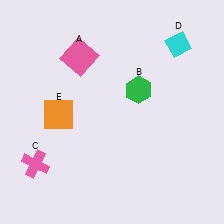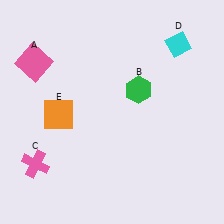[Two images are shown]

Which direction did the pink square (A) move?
The pink square (A) moved left.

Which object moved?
The pink square (A) moved left.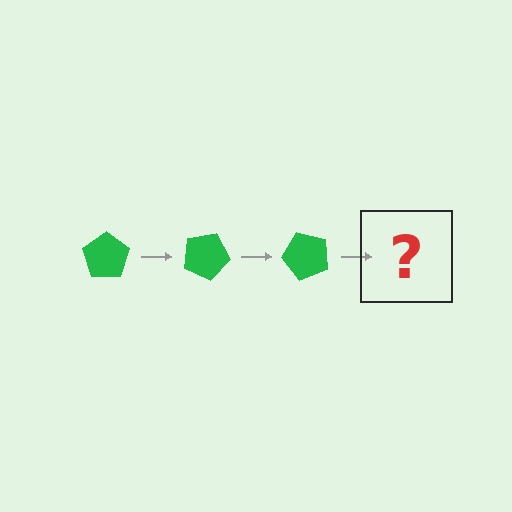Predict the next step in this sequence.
The next step is a green pentagon rotated 75 degrees.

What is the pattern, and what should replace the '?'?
The pattern is that the pentagon rotates 25 degrees each step. The '?' should be a green pentagon rotated 75 degrees.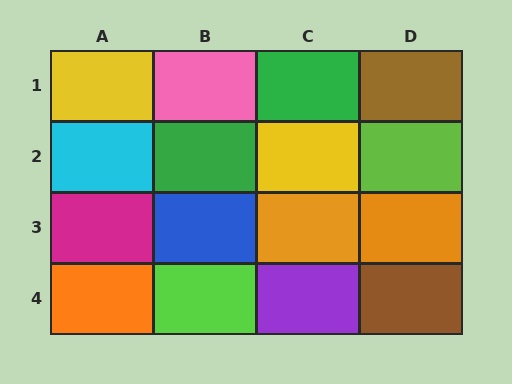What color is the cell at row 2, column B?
Green.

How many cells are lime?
2 cells are lime.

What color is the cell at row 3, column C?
Orange.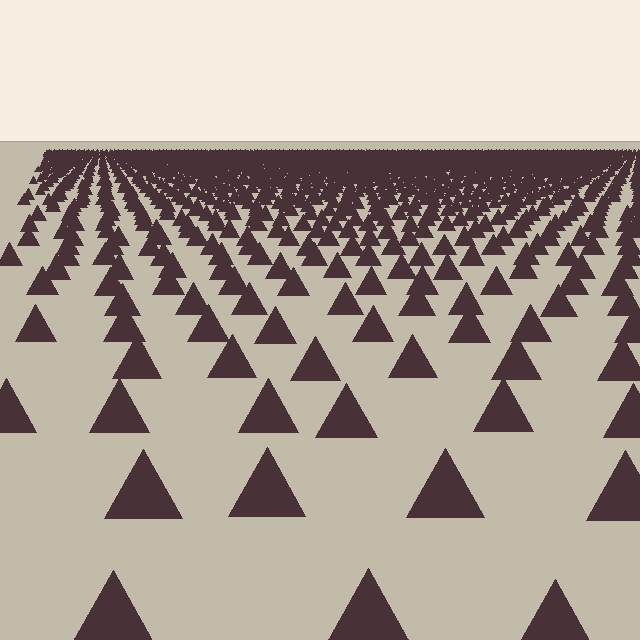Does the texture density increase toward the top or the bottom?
Density increases toward the top.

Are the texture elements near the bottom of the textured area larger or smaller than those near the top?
Larger. Near the bottom, elements are closer to the viewer and appear at a bigger on-screen size.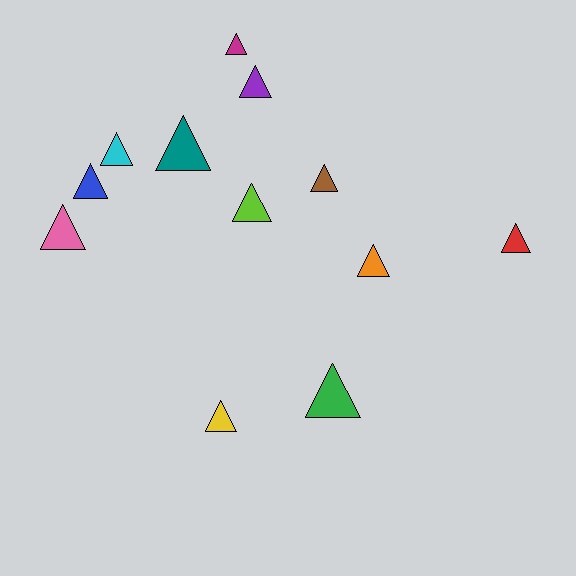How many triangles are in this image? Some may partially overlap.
There are 12 triangles.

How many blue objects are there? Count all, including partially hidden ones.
There is 1 blue object.